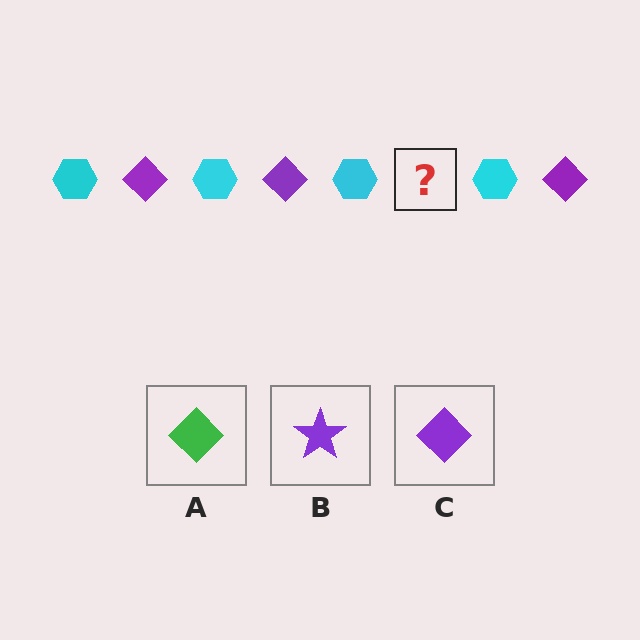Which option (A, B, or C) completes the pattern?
C.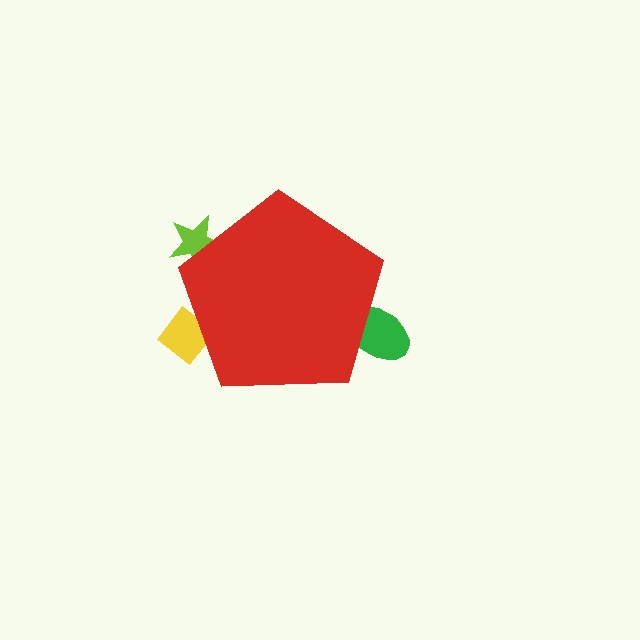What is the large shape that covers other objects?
A red pentagon.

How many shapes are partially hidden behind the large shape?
3 shapes are partially hidden.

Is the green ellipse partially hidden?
Yes, the green ellipse is partially hidden behind the red pentagon.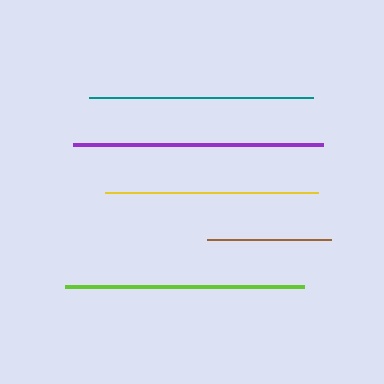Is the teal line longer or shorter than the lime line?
The lime line is longer than the teal line.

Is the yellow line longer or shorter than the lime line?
The lime line is longer than the yellow line.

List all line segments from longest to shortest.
From longest to shortest: purple, lime, teal, yellow, brown.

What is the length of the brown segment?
The brown segment is approximately 124 pixels long.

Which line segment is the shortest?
The brown line is the shortest at approximately 124 pixels.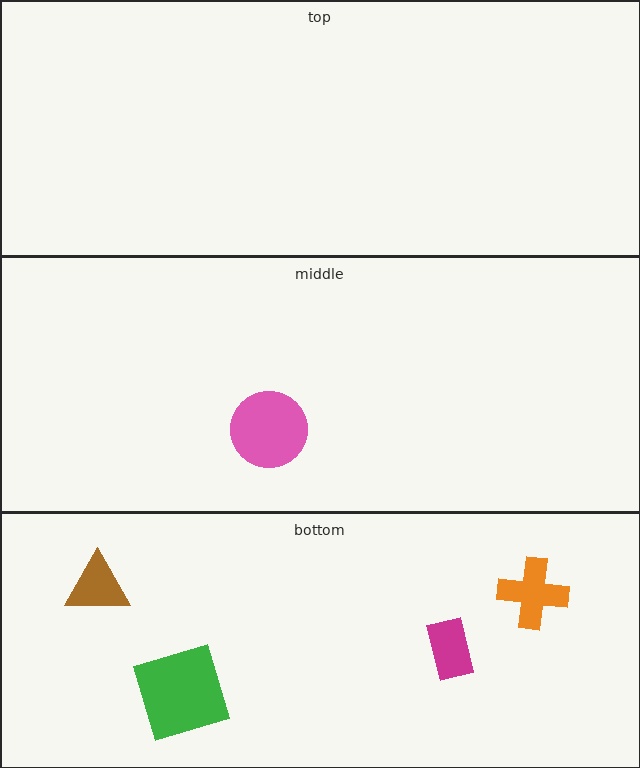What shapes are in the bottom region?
The magenta rectangle, the brown triangle, the green square, the orange cross.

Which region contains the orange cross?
The bottom region.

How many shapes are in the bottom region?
4.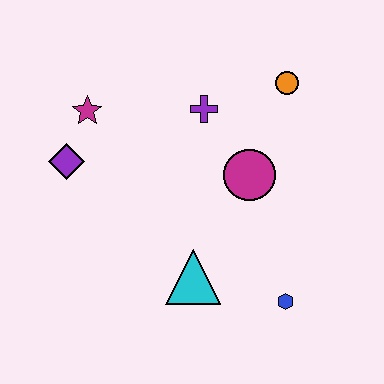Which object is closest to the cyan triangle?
The blue hexagon is closest to the cyan triangle.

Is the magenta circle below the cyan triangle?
No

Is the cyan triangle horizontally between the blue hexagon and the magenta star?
Yes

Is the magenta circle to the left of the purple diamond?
No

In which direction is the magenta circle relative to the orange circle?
The magenta circle is below the orange circle.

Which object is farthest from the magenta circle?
The purple diamond is farthest from the magenta circle.